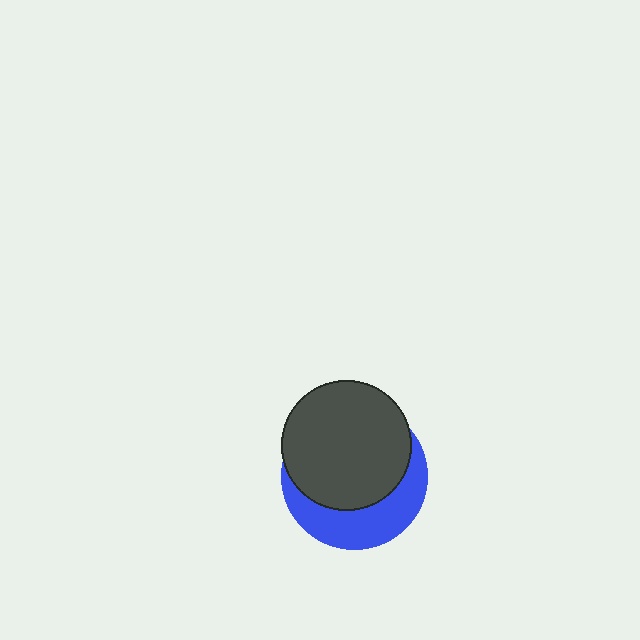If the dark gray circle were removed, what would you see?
You would see the complete blue circle.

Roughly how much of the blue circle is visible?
A small part of it is visible (roughly 37%).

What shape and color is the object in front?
The object in front is a dark gray circle.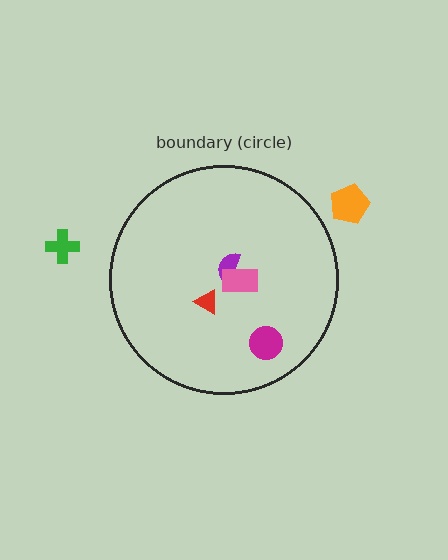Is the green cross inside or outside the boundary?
Outside.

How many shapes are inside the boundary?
4 inside, 2 outside.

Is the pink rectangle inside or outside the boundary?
Inside.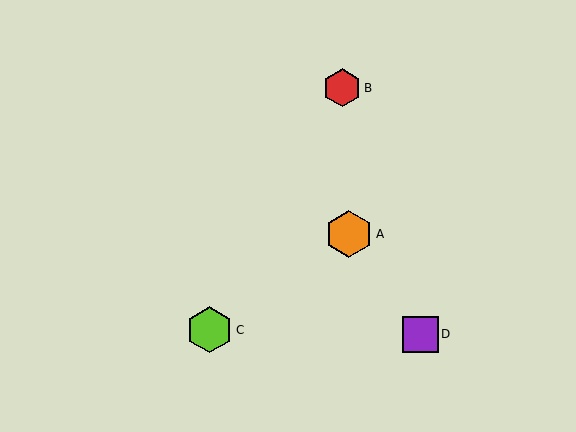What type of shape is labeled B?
Shape B is a red hexagon.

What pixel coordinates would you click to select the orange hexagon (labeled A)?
Click at (349, 234) to select the orange hexagon A.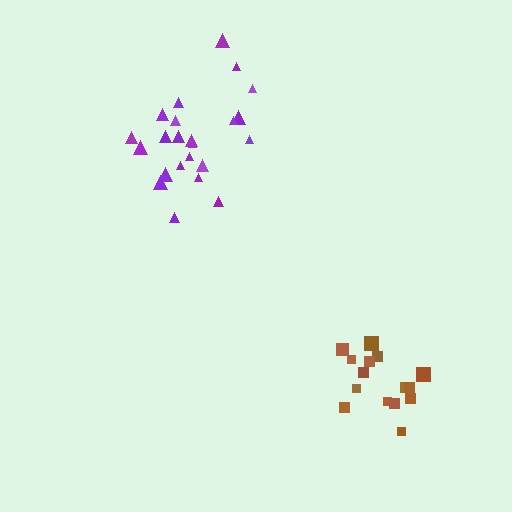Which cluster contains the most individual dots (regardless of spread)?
Purple (23).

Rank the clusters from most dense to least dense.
brown, purple.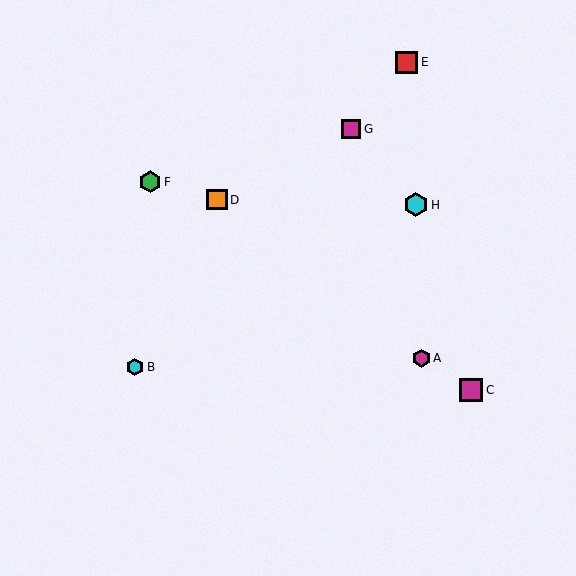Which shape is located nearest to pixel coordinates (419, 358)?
The magenta hexagon (labeled A) at (421, 358) is nearest to that location.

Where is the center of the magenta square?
The center of the magenta square is at (351, 129).